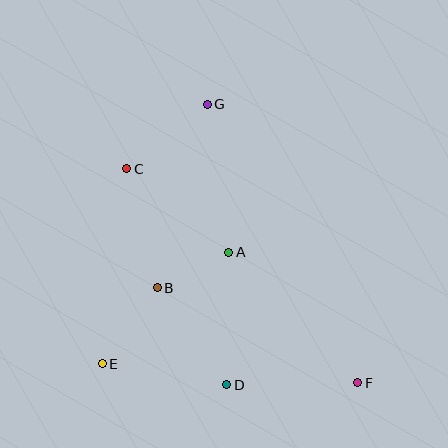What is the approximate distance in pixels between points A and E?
The distance between A and E is approximately 169 pixels.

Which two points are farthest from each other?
Points F and G are farthest from each other.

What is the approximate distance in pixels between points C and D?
The distance between C and D is approximately 238 pixels.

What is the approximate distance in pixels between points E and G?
The distance between E and G is approximately 280 pixels.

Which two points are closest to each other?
Points A and B are closest to each other.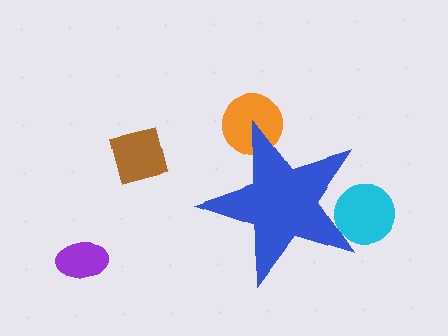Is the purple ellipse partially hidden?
No, the purple ellipse is fully visible.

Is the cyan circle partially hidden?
Yes, the cyan circle is partially hidden behind the blue star.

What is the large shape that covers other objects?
A blue star.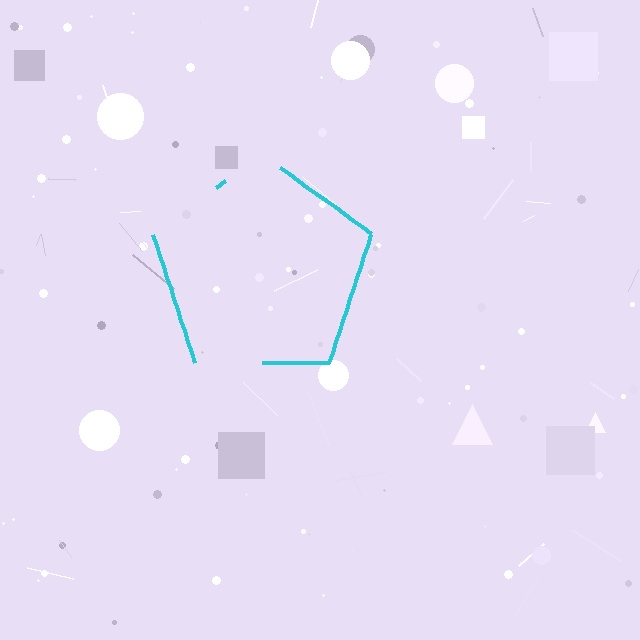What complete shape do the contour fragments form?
The contour fragments form a pentagon.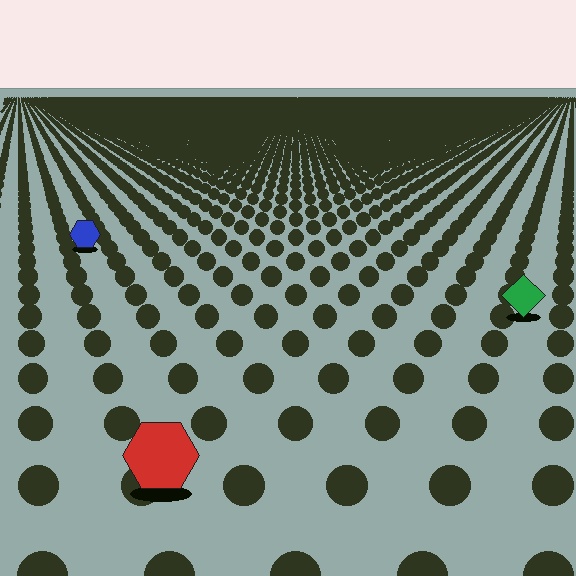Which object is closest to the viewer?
The red hexagon is closest. The texture marks near it are larger and more spread out.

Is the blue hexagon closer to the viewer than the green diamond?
No. The green diamond is closer — you can tell from the texture gradient: the ground texture is coarser near it.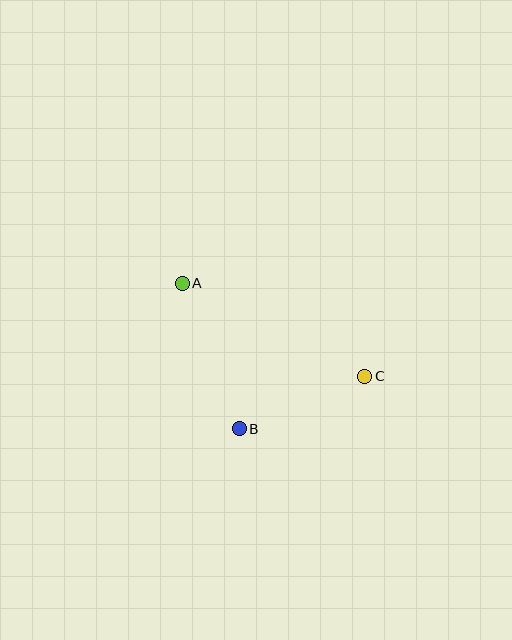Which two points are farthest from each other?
Points A and C are farthest from each other.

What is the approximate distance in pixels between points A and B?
The distance between A and B is approximately 156 pixels.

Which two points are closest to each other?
Points B and C are closest to each other.